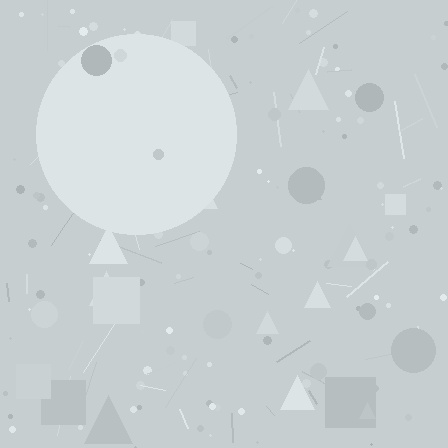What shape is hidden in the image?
A circle is hidden in the image.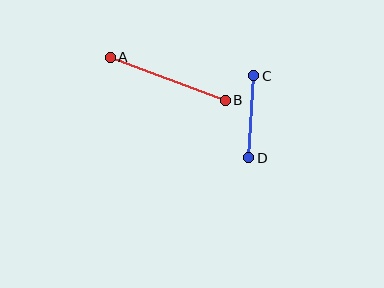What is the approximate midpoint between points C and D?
The midpoint is at approximately (251, 117) pixels.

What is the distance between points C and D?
The distance is approximately 82 pixels.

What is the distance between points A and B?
The distance is approximately 123 pixels.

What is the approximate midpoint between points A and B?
The midpoint is at approximately (168, 79) pixels.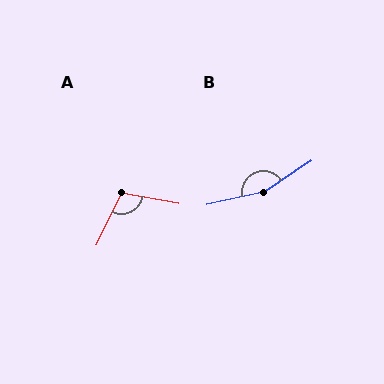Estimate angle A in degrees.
Approximately 106 degrees.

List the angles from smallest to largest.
A (106°), B (158°).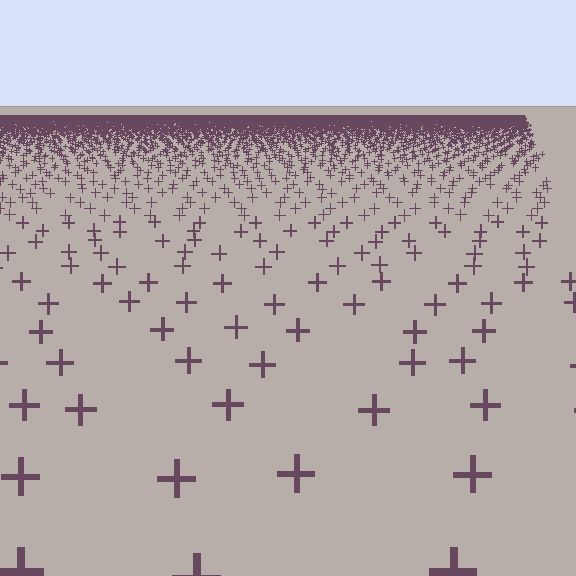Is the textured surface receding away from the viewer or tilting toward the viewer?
The surface is receding away from the viewer. Texture elements get smaller and denser toward the top.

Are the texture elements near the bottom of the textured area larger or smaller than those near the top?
Larger. Near the bottom, elements are closer to the viewer and appear at a bigger on-screen size.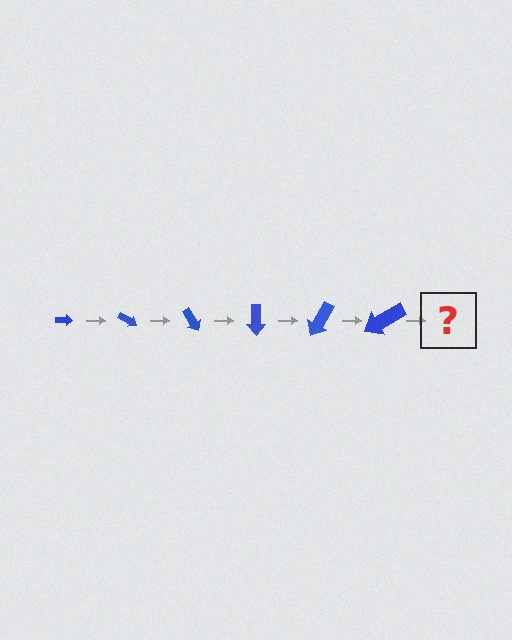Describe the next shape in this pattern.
It should be an arrow, larger than the previous one and rotated 180 degrees from the start.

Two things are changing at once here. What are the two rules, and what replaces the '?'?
The two rules are that the arrow grows larger each step and it rotates 30 degrees each step. The '?' should be an arrow, larger than the previous one and rotated 180 degrees from the start.